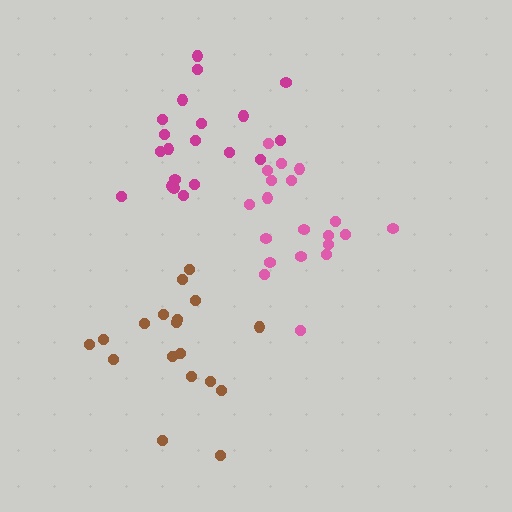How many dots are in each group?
Group 1: 20 dots, Group 2: 18 dots, Group 3: 21 dots (59 total).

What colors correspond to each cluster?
The clusters are colored: pink, brown, magenta.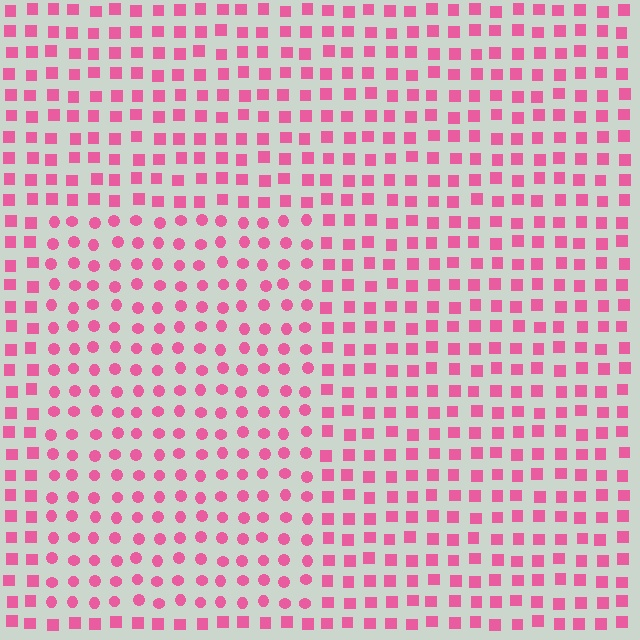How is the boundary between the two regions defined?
The boundary is defined by a change in element shape: circles inside vs. squares outside. All elements share the same color and spacing.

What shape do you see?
I see a rectangle.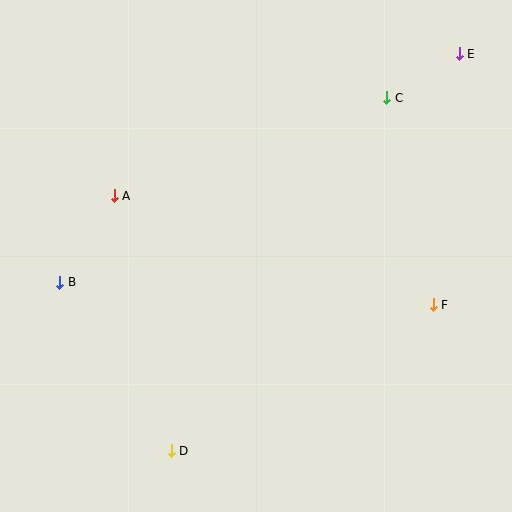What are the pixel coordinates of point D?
Point D is at (171, 451).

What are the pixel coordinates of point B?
Point B is at (60, 282).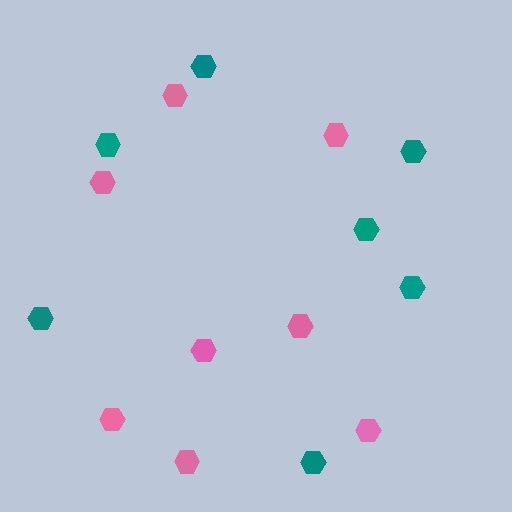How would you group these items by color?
There are 2 groups: one group of pink hexagons (8) and one group of teal hexagons (7).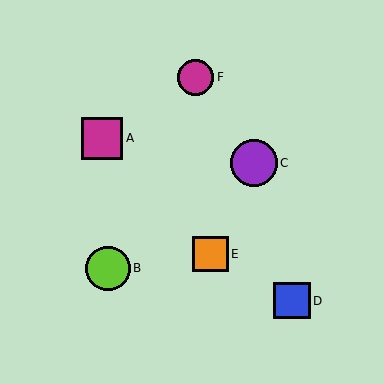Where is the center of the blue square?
The center of the blue square is at (292, 301).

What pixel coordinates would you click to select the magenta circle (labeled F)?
Click at (195, 77) to select the magenta circle F.